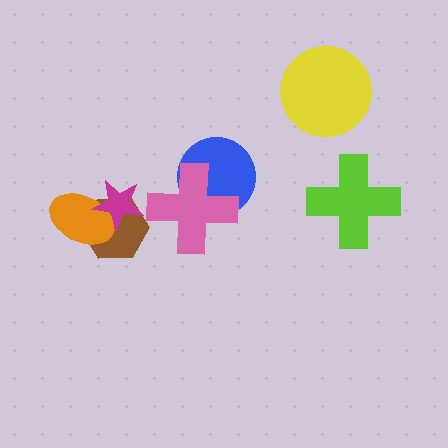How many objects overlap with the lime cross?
0 objects overlap with the lime cross.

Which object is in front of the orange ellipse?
The magenta star is in front of the orange ellipse.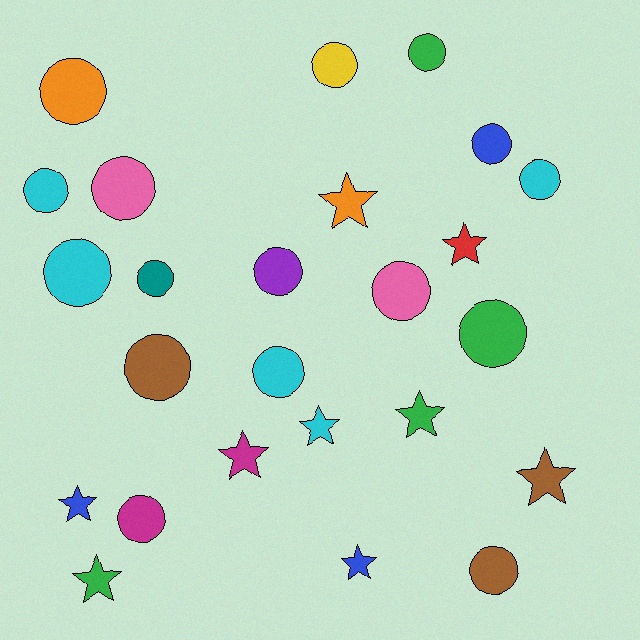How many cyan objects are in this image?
There are 5 cyan objects.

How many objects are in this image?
There are 25 objects.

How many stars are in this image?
There are 9 stars.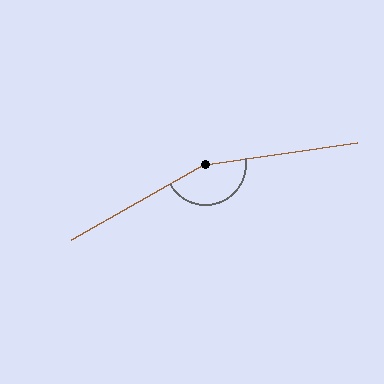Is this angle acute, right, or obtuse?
It is obtuse.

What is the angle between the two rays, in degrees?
Approximately 158 degrees.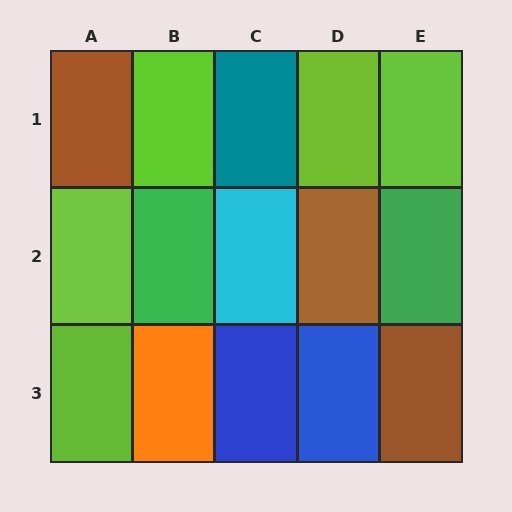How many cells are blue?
2 cells are blue.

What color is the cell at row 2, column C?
Cyan.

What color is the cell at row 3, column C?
Blue.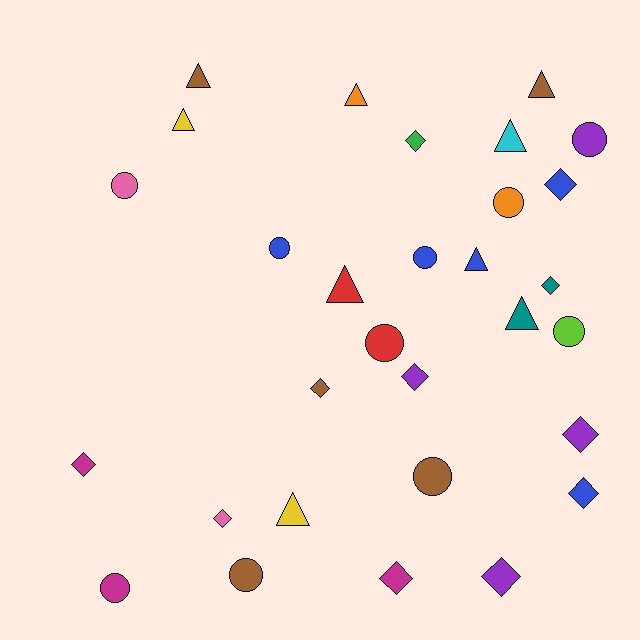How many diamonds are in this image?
There are 11 diamonds.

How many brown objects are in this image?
There are 5 brown objects.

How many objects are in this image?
There are 30 objects.